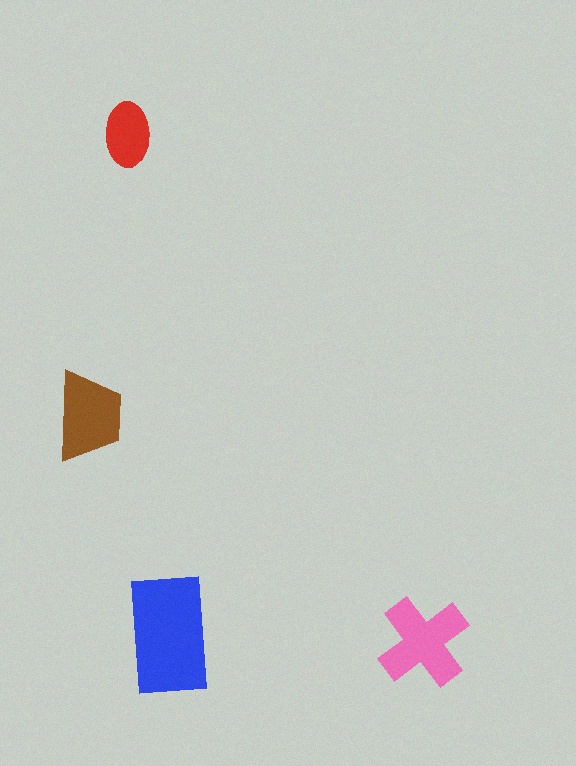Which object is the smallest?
The red ellipse.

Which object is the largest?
The blue rectangle.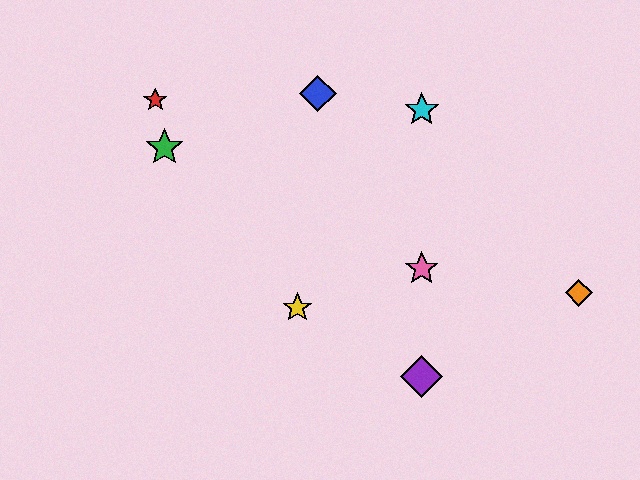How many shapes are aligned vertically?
3 shapes (the purple diamond, the cyan star, the pink star) are aligned vertically.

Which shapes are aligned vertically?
The purple diamond, the cyan star, the pink star are aligned vertically.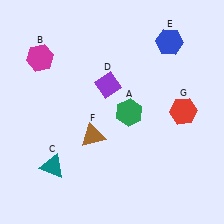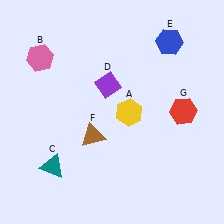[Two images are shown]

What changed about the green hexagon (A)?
In Image 1, A is green. In Image 2, it changed to yellow.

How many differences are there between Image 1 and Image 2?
There are 2 differences between the two images.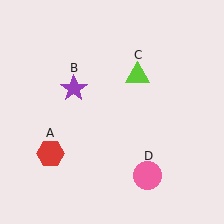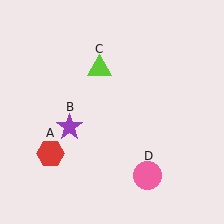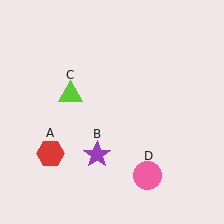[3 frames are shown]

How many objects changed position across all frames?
2 objects changed position: purple star (object B), lime triangle (object C).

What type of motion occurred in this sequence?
The purple star (object B), lime triangle (object C) rotated counterclockwise around the center of the scene.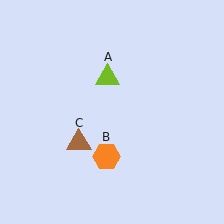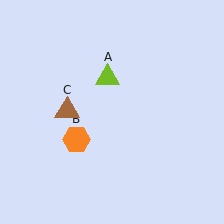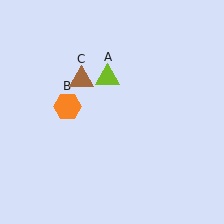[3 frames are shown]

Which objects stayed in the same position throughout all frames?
Lime triangle (object A) remained stationary.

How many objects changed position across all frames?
2 objects changed position: orange hexagon (object B), brown triangle (object C).